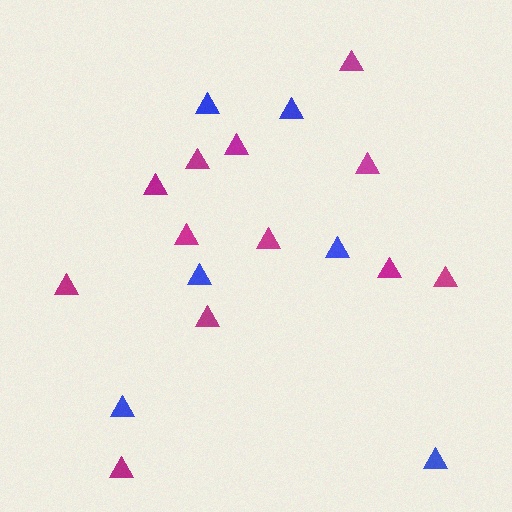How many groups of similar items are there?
There are 2 groups: one group of blue triangles (6) and one group of magenta triangles (12).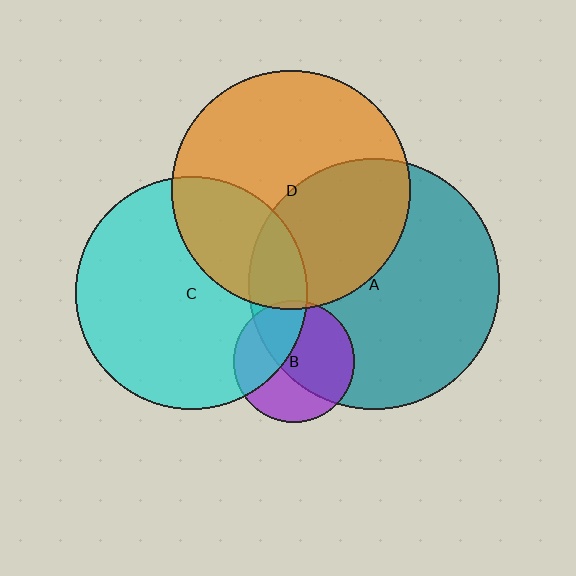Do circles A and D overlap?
Yes.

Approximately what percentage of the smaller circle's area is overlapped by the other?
Approximately 40%.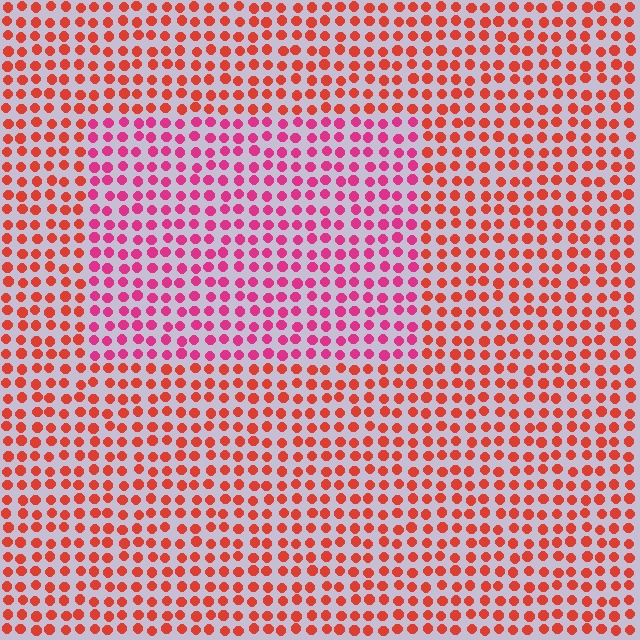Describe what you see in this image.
The image is filled with small red elements in a uniform arrangement. A rectangle-shaped region is visible where the elements are tinted to a slightly different hue, forming a subtle color boundary.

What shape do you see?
I see a rectangle.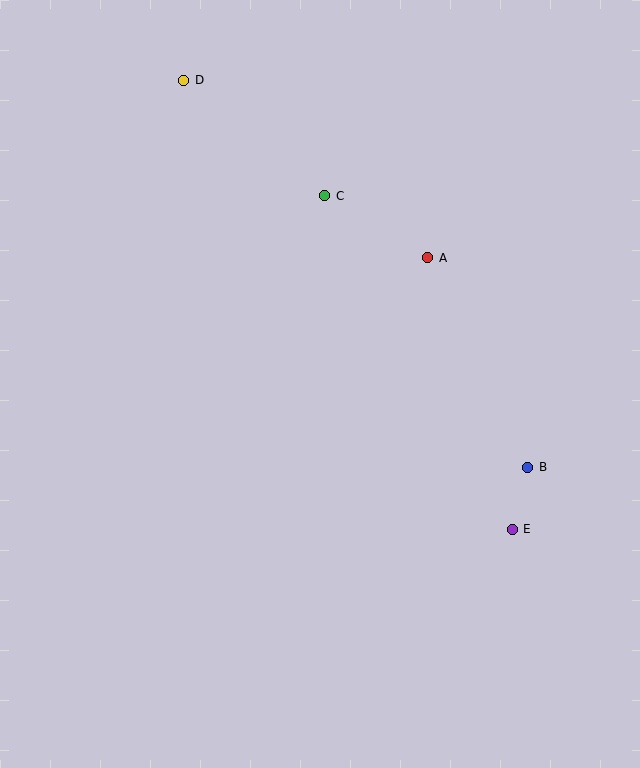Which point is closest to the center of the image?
Point A at (428, 258) is closest to the center.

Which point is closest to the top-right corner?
Point A is closest to the top-right corner.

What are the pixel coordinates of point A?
Point A is at (428, 258).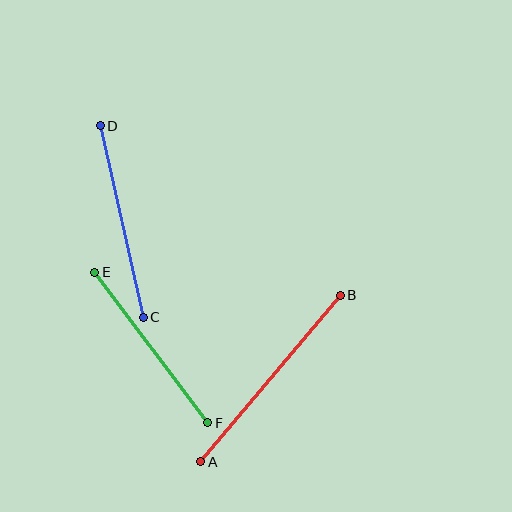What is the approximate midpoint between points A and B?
The midpoint is at approximately (271, 379) pixels.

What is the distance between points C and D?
The distance is approximately 197 pixels.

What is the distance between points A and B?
The distance is approximately 217 pixels.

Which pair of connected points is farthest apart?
Points A and B are farthest apart.